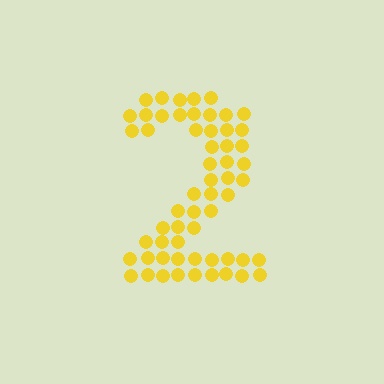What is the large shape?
The large shape is the digit 2.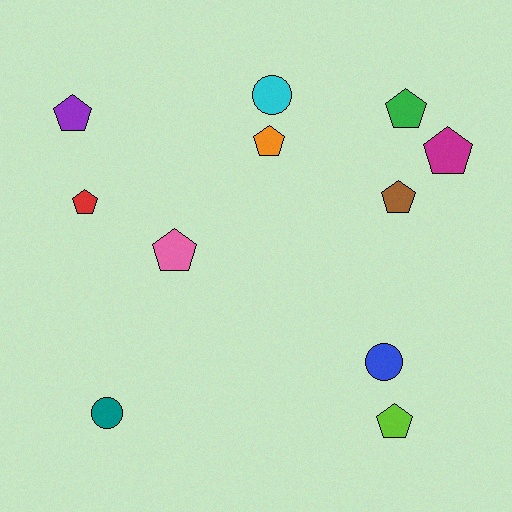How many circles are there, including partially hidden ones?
There are 3 circles.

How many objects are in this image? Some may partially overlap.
There are 11 objects.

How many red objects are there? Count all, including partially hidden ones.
There is 1 red object.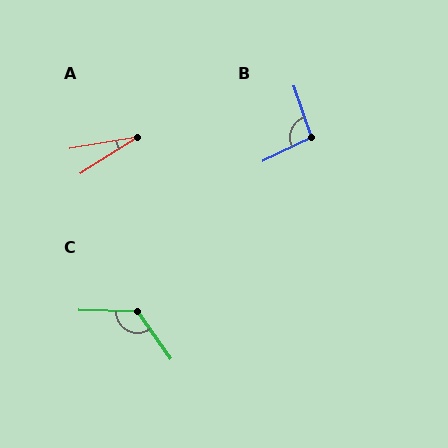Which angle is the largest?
C, at approximately 127 degrees.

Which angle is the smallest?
A, at approximately 23 degrees.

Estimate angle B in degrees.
Approximately 97 degrees.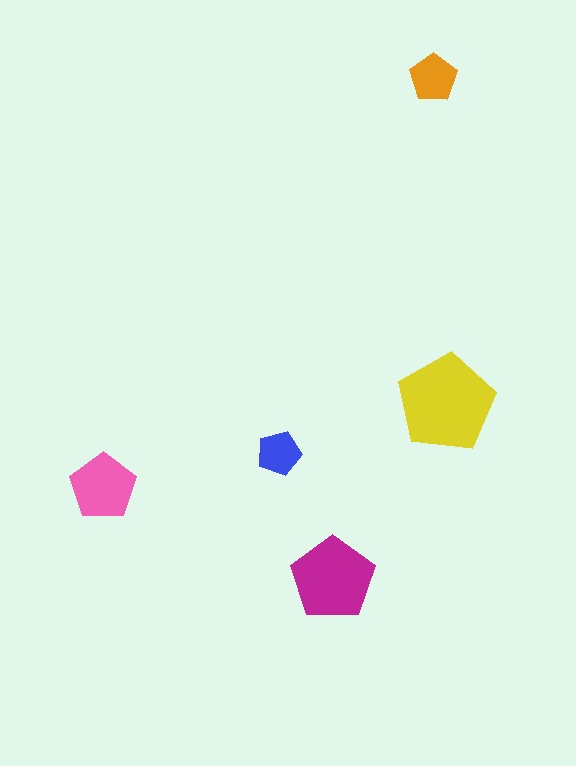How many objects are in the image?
There are 5 objects in the image.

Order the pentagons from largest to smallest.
the yellow one, the magenta one, the pink one, the orange one, the blue one.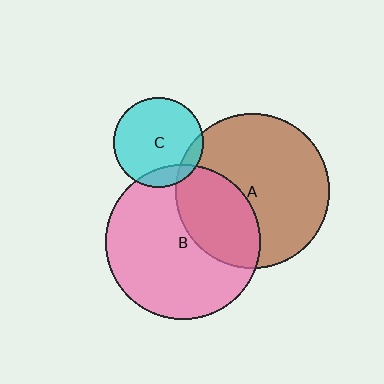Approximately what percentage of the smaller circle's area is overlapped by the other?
Approximately 15%.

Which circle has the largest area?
Circle B (pink).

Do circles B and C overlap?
Yes.